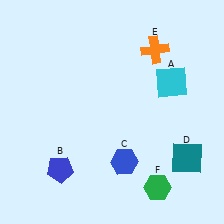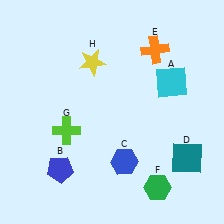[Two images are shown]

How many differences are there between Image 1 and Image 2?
There are 2 differences between the two images.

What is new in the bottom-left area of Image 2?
A lime cross (G) was added in the bottom-left area of Image 2.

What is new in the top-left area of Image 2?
A yellow star (H) was added in the top-left area of Image 2.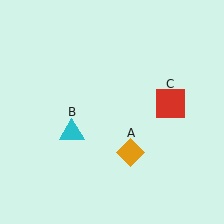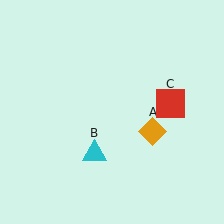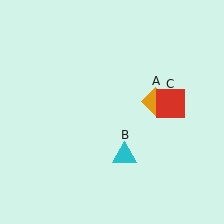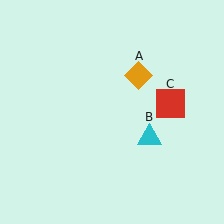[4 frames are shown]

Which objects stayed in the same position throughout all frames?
Red square (object C) remained stationary.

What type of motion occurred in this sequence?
The orange diamond (object A), cyan triangle (object B) rotated counterclockwise around the center of the scene.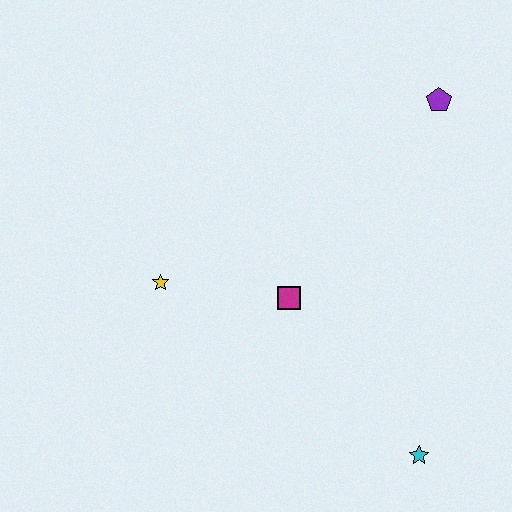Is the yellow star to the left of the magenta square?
Yes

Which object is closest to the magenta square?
The yellow star is closest to the magenta square.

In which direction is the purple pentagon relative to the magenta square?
The purple pentagon is above the magenta square.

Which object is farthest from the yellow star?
The purple pentagon is farthest from the yellow star.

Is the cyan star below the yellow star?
Yes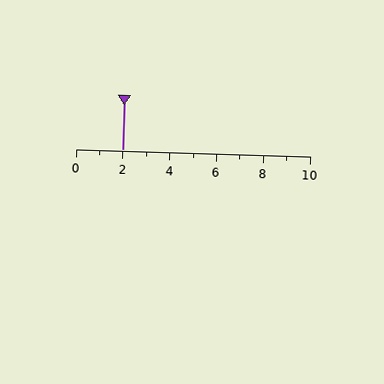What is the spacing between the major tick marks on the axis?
The major ticks are spaced 2 apart.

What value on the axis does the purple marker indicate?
The marker indicates approximately 2.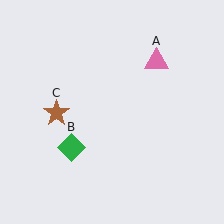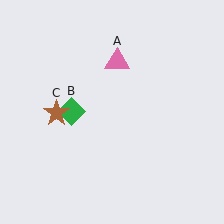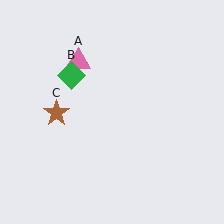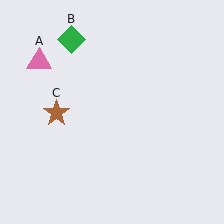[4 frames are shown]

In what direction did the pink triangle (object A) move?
The pink triangle (object A) moved left.